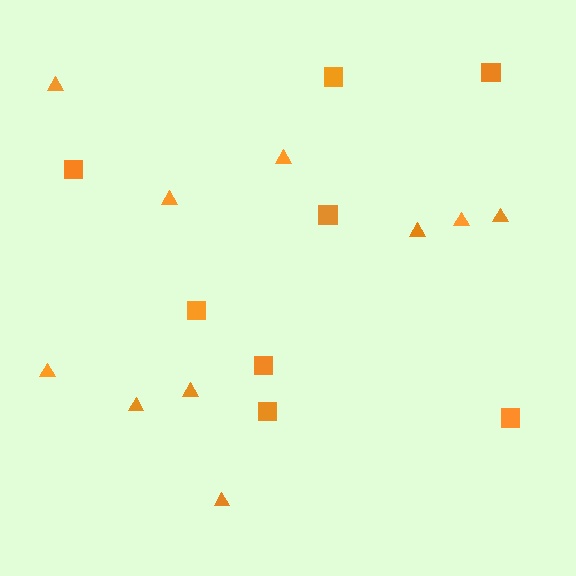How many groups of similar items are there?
There are 2 groups: one group of squares (8) and one group of triangles (10).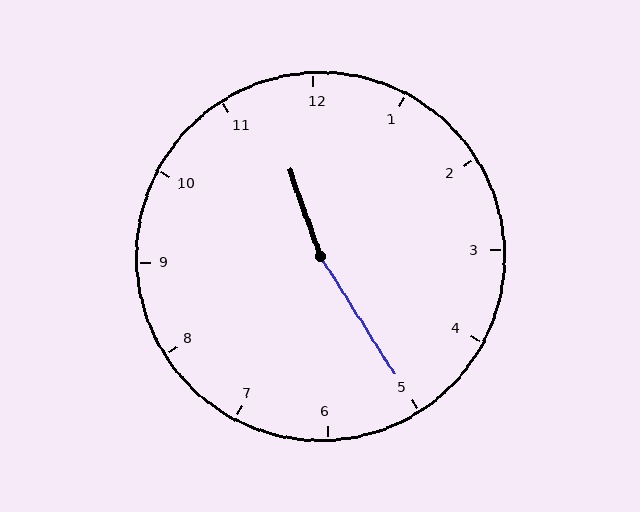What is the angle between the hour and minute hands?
Approximately 168 degrees.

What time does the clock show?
11:25.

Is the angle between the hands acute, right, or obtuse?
It is obtuse.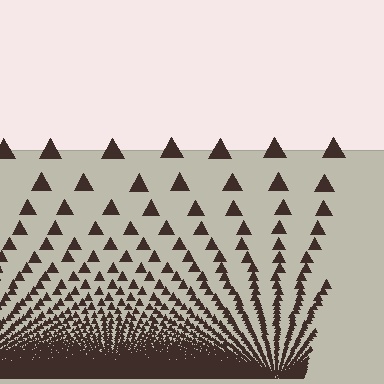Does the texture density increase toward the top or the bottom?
Density increases toward the bottom.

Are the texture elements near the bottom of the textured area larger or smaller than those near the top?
Smaller. The gradient is inverted — elements near the bottom are smaller and denser.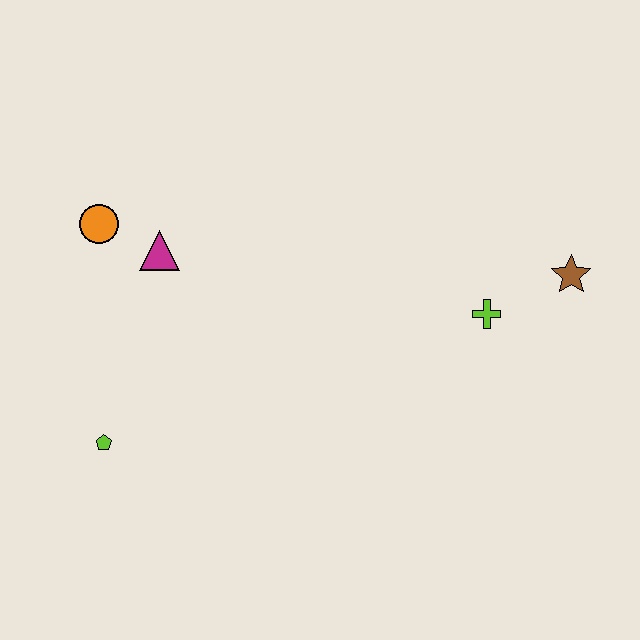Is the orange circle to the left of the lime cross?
Yes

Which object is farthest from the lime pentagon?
The brown star is farthest from the lime pentagon.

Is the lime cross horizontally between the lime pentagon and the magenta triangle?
No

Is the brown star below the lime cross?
No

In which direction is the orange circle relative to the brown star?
The orange circle is to the left of the brown star.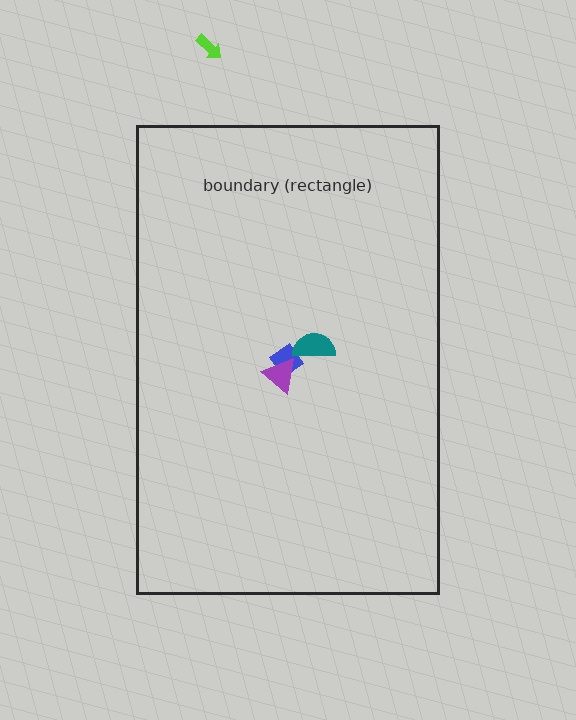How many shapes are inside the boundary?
3 inside, 1 outside.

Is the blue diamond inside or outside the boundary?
Inside.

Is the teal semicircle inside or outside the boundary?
Inside.